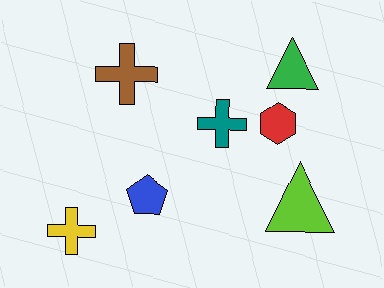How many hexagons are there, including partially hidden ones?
There is 1 hexagon.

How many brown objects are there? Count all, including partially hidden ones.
There is 1 brown object.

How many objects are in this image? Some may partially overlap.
There are 7 objects.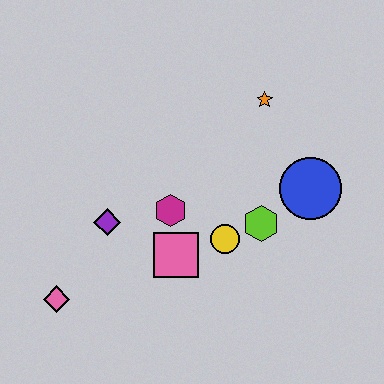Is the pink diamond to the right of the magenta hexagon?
No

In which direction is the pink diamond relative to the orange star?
The pink diamond is to the left of the orange star.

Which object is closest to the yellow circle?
The lime hexagon is closest to the yellow circle.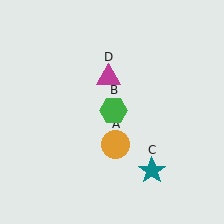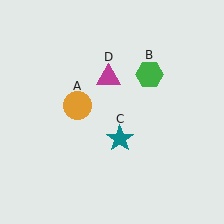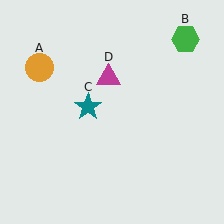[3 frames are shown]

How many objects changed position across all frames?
3 objects changed position: orange circle (object A), green hexagon (object B), teal star (object C).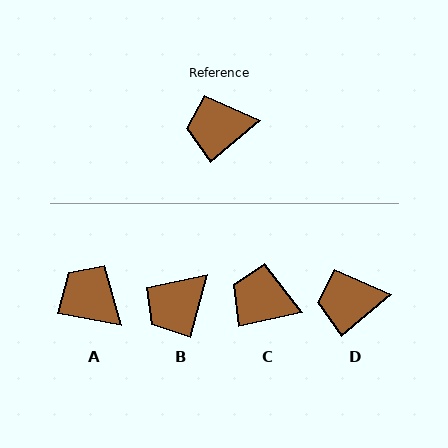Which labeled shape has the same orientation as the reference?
D.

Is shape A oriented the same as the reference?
No, it is off by about 51 degrees.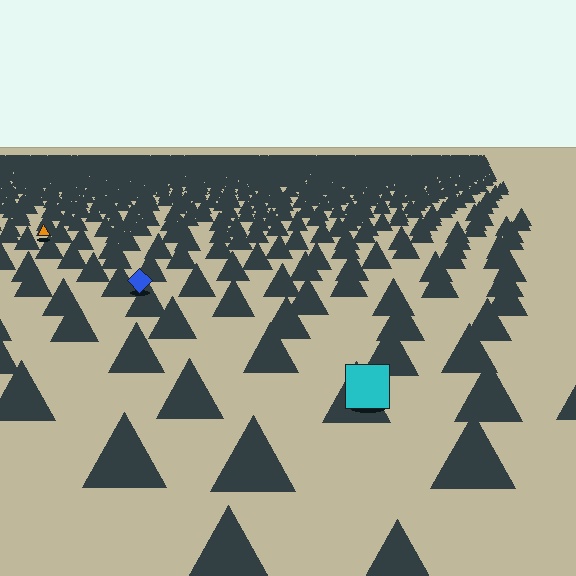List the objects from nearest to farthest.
From nearest to farthest: the cyan square, the blue diamond, the orange triangle.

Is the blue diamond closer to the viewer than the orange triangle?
Yes. The blue diamond is closer — you can tell from the texture gradient: the ground texture is coarser near it.